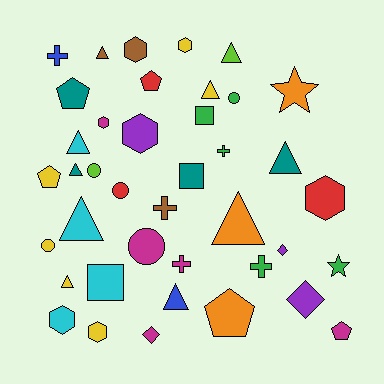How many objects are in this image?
There are 40 objects.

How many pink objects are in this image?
There are no pink objects.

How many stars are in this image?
There are 2 stars.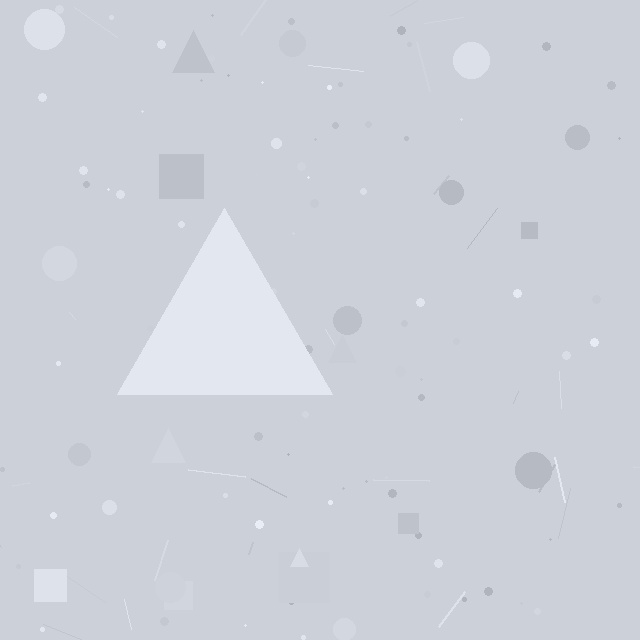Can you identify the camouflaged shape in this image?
The camouflaged shape is a triangle.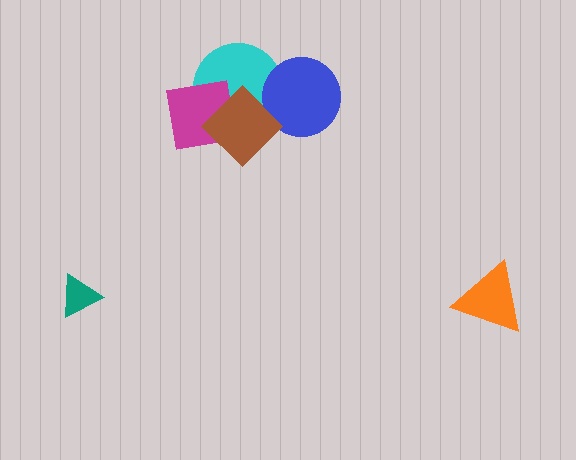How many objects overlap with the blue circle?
3 objects overlap with the blue circle.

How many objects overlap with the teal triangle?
0 objects overlap with the teal triangle.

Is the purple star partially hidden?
Yes, it is partially covered by another shape.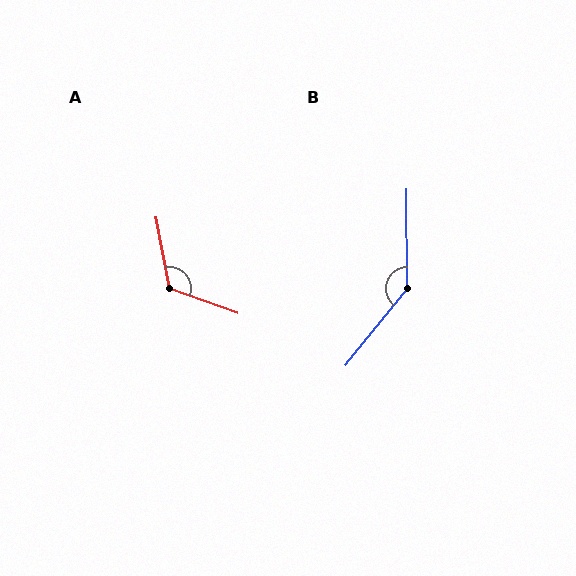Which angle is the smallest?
A, at approximately 120 degrees.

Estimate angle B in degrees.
Approximately 141 degrees.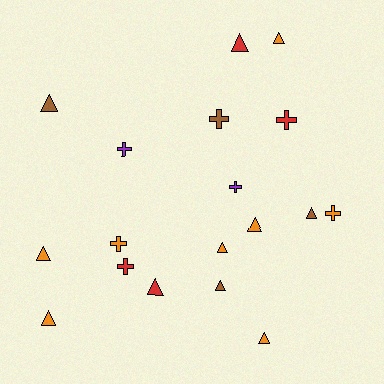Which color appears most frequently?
Orange, with 8 objects.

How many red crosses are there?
There are 2 red crosses.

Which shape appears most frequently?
Triangle, with 11 objects.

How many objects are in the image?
There are 18 objects.